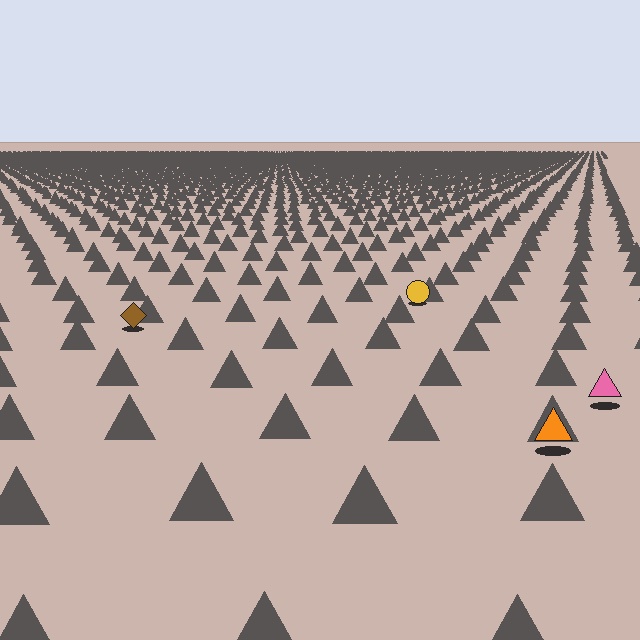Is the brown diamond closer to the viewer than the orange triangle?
No. The orange triangle is closer — you can tell from the texture gradient: the ground texture is coarser near it.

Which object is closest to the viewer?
The orange triangle is closest. The texture marks near it are larger and more spread out.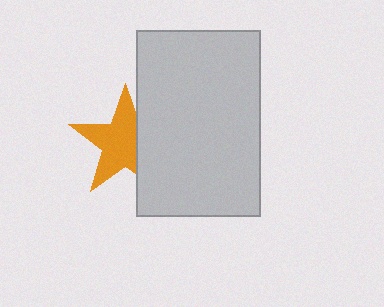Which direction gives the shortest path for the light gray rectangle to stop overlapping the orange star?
Moving right gives the shortest separation.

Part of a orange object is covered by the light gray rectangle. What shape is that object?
It is a star.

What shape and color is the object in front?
The object in front is a light gray rectangle.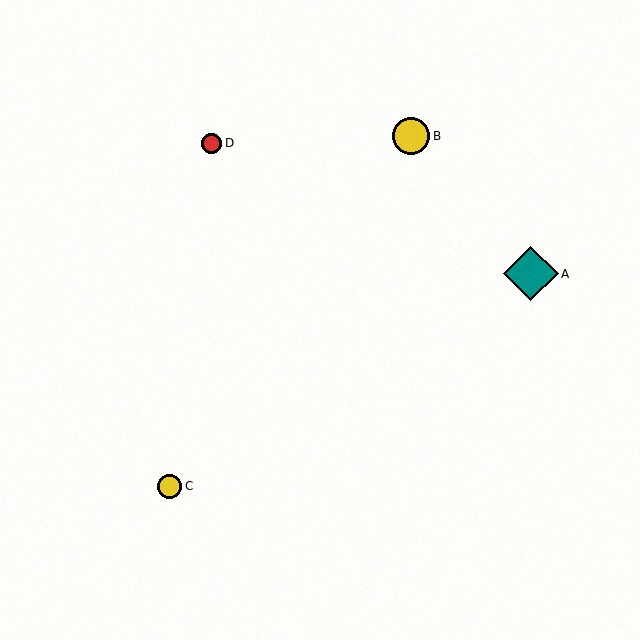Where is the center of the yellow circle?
The center of the yellow circle is at (411, 136).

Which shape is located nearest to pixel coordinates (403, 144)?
The yellow circle (labeled B) at (411, 136) is nearest to that location.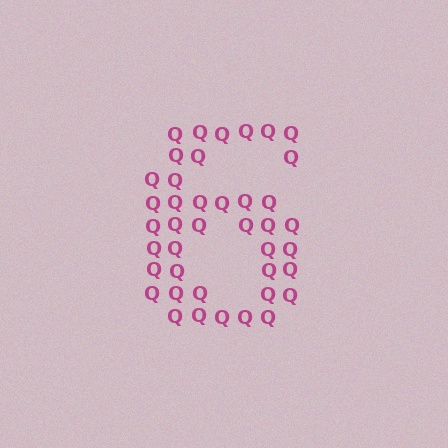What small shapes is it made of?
It is made of small letter Q's.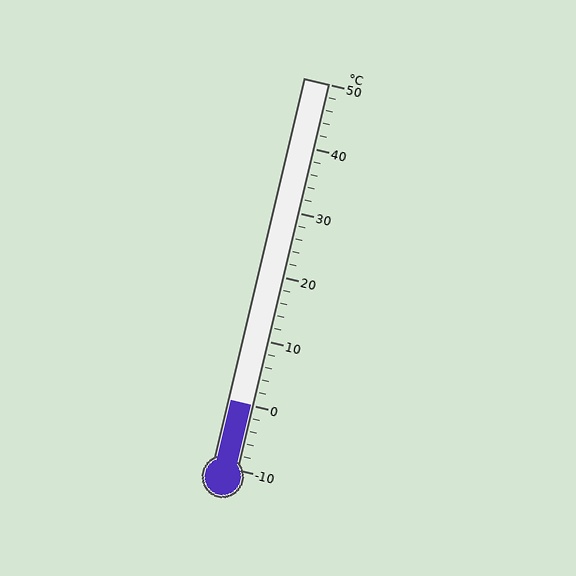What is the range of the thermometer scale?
The thermometer scale ranges from -10°C to 50°C.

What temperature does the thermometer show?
The thermometer shows approximately 0°C.